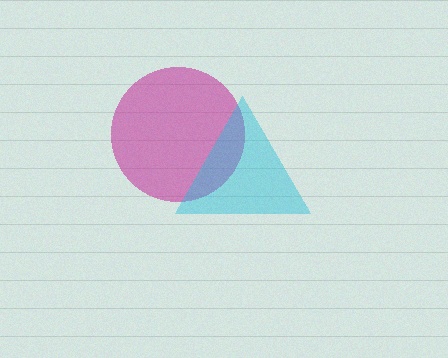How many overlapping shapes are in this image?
There are 2 overlapping shapes in the image.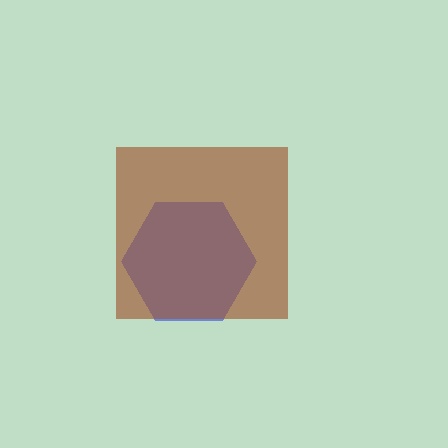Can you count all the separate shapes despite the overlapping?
Yes, there are 2 separate shapes.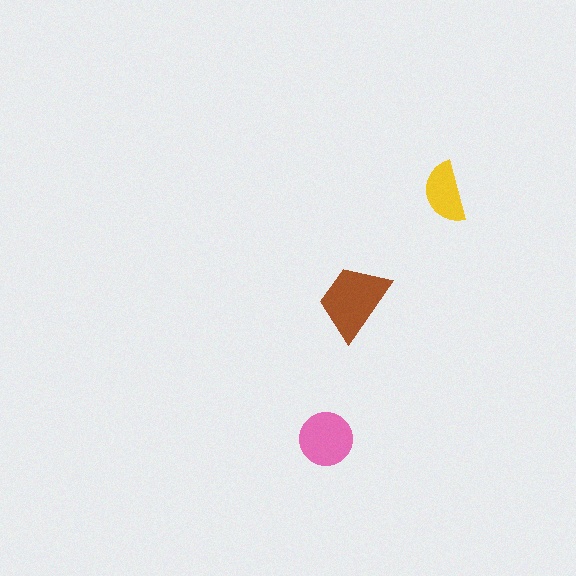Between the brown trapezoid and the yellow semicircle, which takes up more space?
The brown trapezoid.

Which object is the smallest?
The yellow semicircle.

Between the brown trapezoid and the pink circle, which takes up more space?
The brown trapezoid.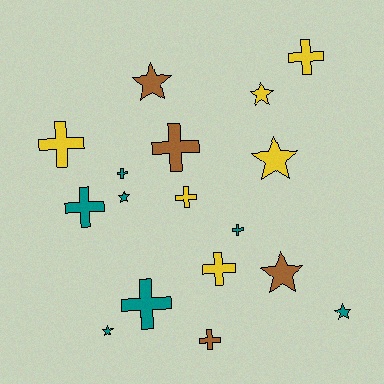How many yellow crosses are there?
There are 4 yellow crosses.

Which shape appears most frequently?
Cross, with 10 objects.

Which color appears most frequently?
Teal, with 7 objects.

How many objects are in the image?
There are 17 objects.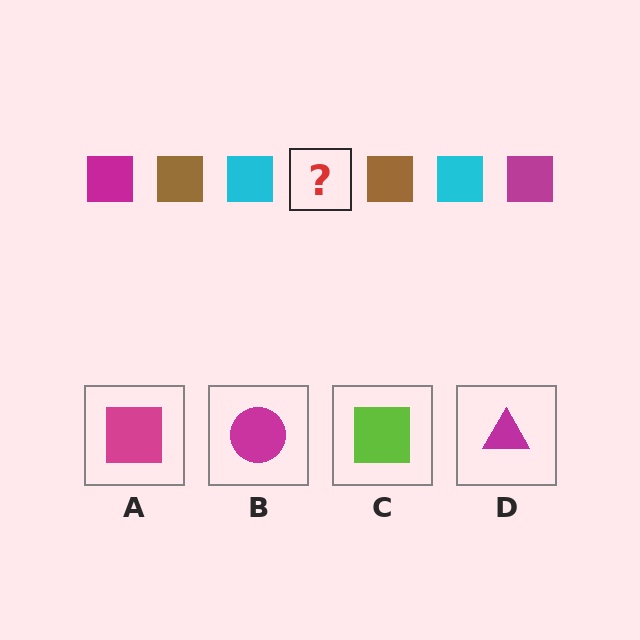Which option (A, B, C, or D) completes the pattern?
A.